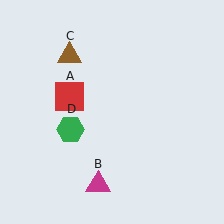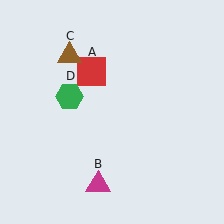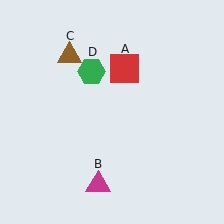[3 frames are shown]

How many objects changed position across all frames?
2 objects changed position: red square (object A), green hexagon (object D).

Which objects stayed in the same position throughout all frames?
Magenta triangle (object B) and brown triangle (object C) remained stationary.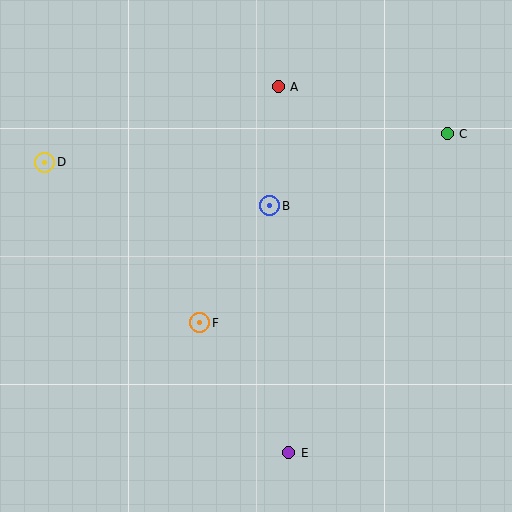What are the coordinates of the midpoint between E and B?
The midpoint between E and B is at (279, 329).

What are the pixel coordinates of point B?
Point B is at (270, 206).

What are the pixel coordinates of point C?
Point C is at (447, 134).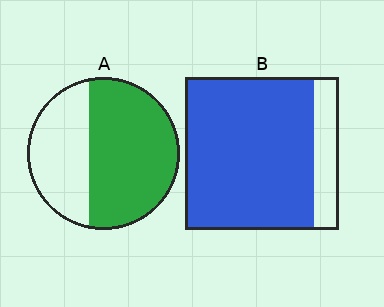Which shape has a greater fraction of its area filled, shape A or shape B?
Shape B.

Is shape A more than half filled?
Yes.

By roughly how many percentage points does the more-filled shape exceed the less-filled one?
By roughly 20 percentage points (B over A).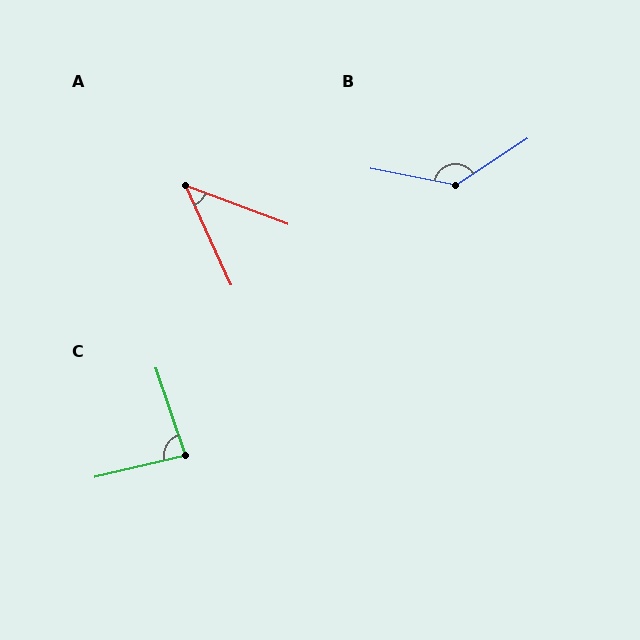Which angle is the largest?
B, at approximately 136 degrees.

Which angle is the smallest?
A, at approximately 45 degrees.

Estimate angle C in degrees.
Approximately 84 degrees.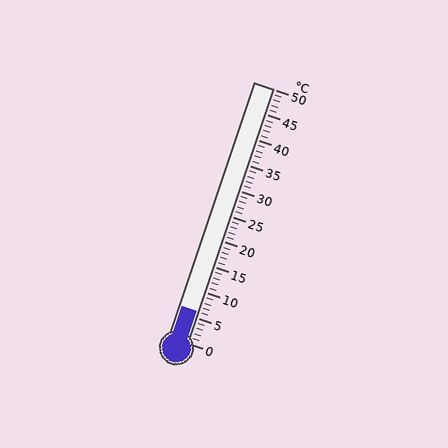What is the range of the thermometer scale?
The thermometer scale ranges from 0°C to 50°C.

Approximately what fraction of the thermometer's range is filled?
The thermometer is filled to approximately 10% of its range.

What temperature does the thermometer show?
The thermometer shows approximately 6°C.